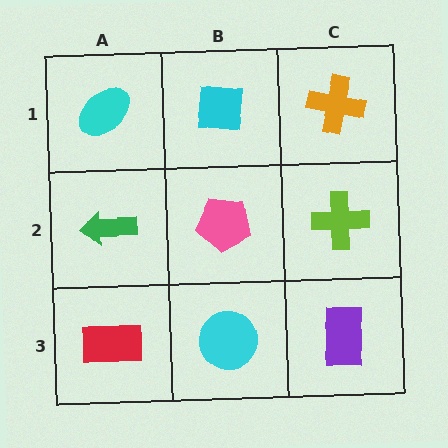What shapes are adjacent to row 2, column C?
An orange cross (row 1, column C), a purple rectangle (row 3, column C), a pink pentagon (row 2, column B).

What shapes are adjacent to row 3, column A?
A green arrow (row 2, column A), a cyan circle (row 3, column B).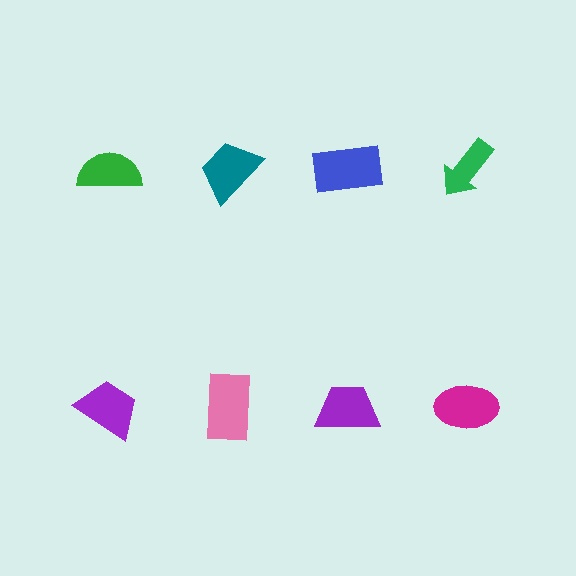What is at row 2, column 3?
A purple trapezoid.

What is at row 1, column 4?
A green arrow.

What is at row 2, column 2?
A pink rectangle.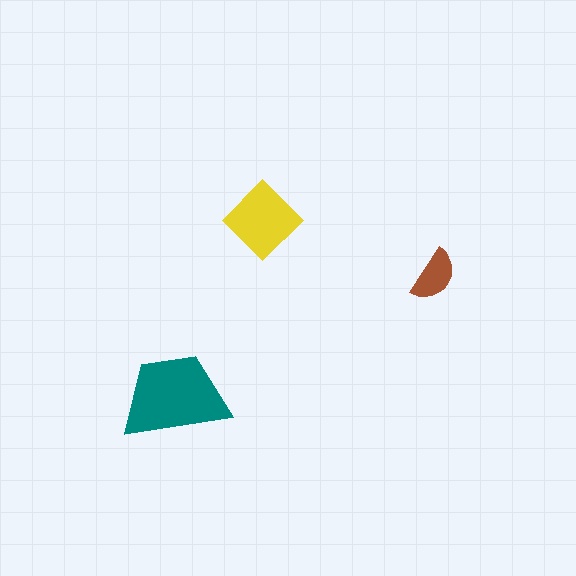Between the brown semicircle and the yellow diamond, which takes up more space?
The yellow diamond.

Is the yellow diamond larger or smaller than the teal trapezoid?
Smaller.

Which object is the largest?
The teal trapezoid.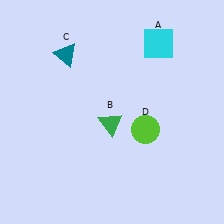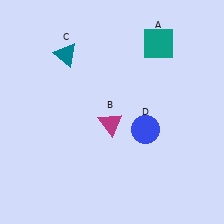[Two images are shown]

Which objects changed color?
A changed from cyan to teal. B changed from green to magenta. D changed from lime to blue.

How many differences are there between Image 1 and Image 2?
There are 3 differences between the two images.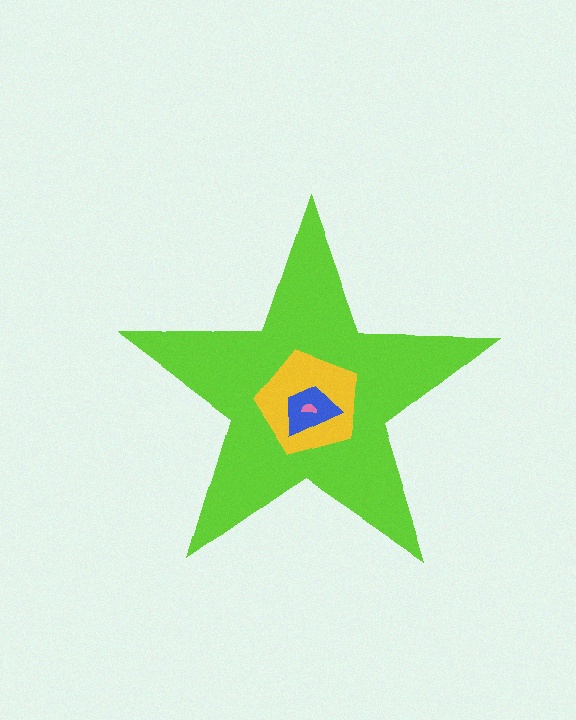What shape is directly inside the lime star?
The yellow pentagon.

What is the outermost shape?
The lime star.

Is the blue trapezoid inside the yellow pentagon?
Yes.